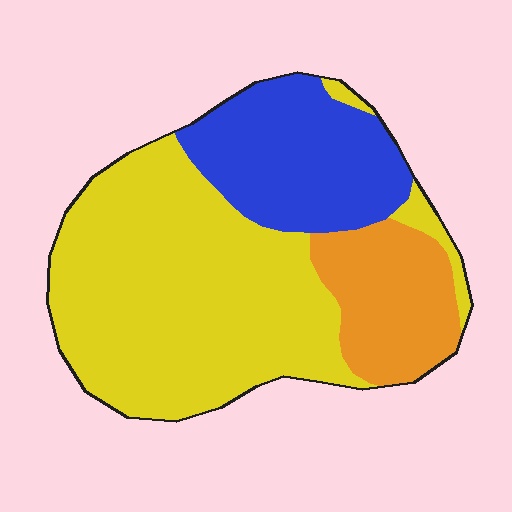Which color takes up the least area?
Orange, at roughly 15%.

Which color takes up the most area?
Yellow, at roughly 60%.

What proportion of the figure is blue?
Blue takes up between a sixth and a third of the figure.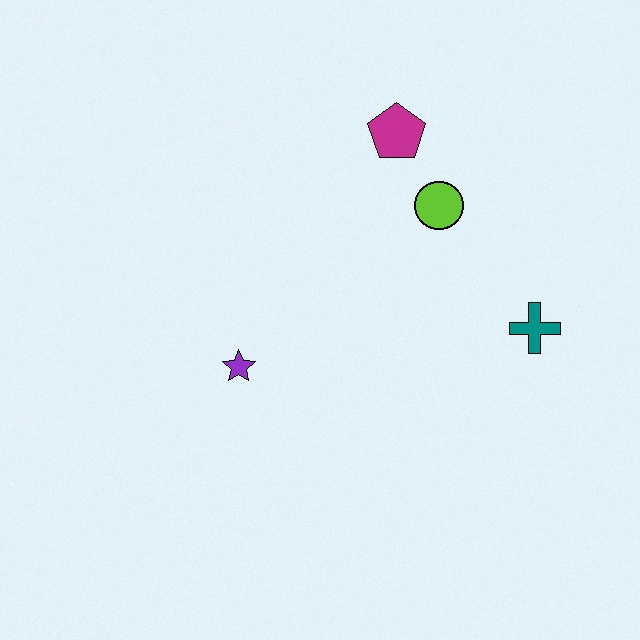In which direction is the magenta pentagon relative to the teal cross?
The magenta pentagon is above the teal cross.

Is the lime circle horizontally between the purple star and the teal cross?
Yes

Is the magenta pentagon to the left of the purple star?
No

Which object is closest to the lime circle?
The magenta pentagon is closest to the lime circle.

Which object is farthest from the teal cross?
The purple star is farthest from the teal cross.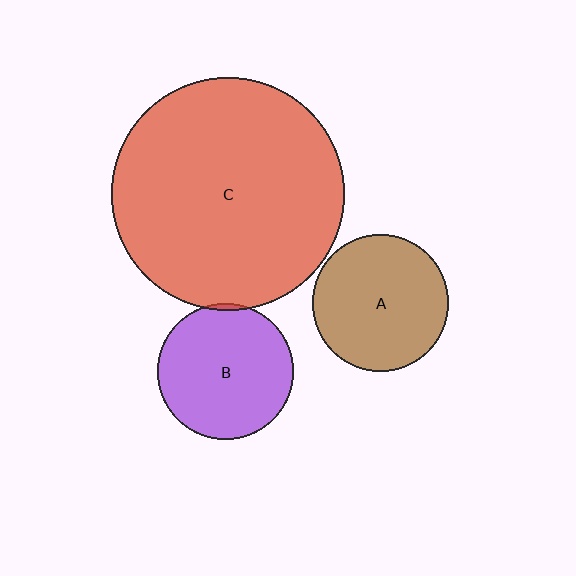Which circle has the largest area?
Circle C (red).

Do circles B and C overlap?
Yes.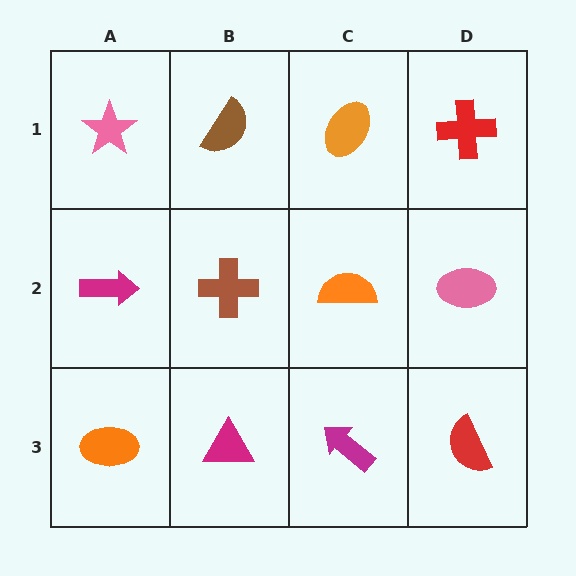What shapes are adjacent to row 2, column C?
An orange ellipse (row 1, column C), a magenta arrow (row 3, column C), a brown cross (row 2, column B), a pink ellipse (row 2, column D).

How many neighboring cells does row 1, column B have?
3.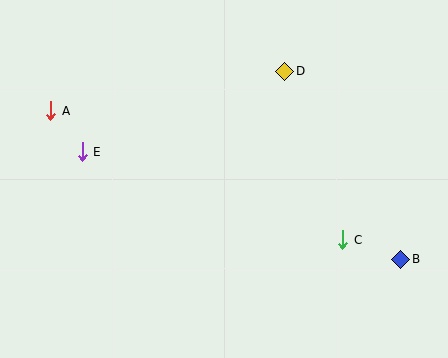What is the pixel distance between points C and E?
The distance between C and E is 275 pixels.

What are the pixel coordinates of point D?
Point D is at (285, 71).